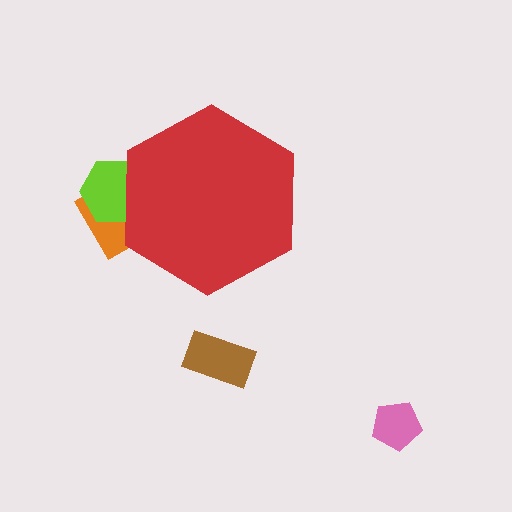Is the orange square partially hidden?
Yes, the orange square is partially hidden behind the red hexagon.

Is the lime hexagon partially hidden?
Yes, the lime hexagon is partially hidden behind the red hexagon.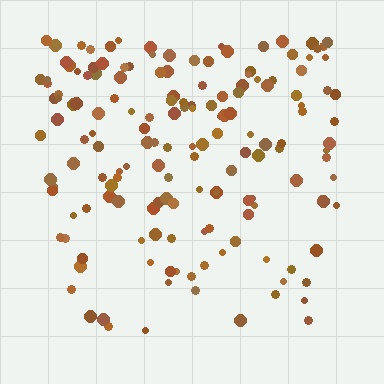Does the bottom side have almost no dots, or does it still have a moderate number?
Still a moderate number, just noticeably fewer than the top.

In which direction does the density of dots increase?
From bottom to top, with the top side densest.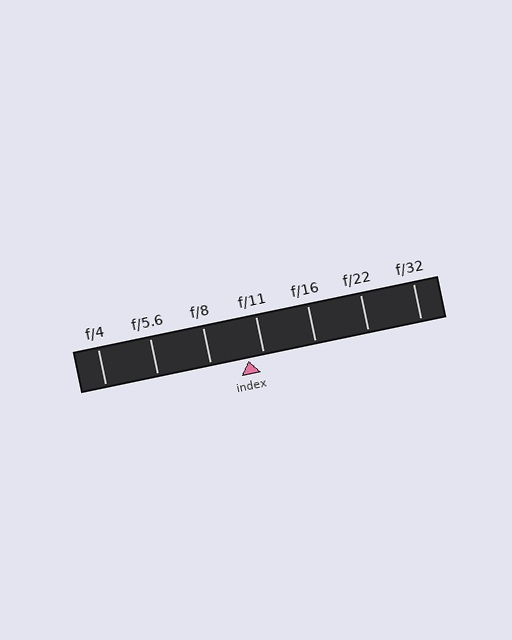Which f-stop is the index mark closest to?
The index mark is closest to f/11.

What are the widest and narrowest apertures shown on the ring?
The widest aperture shown is f/4 and the narrowest is f/32.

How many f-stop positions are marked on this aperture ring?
There are 7 f-stop positions marked.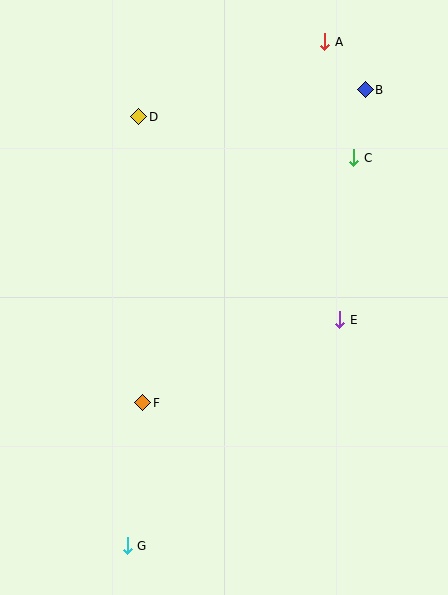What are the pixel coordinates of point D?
Point D is at (139, 117).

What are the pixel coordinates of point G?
Point G is at (127, 546).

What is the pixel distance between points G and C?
The distance between G and C is 449 pixels.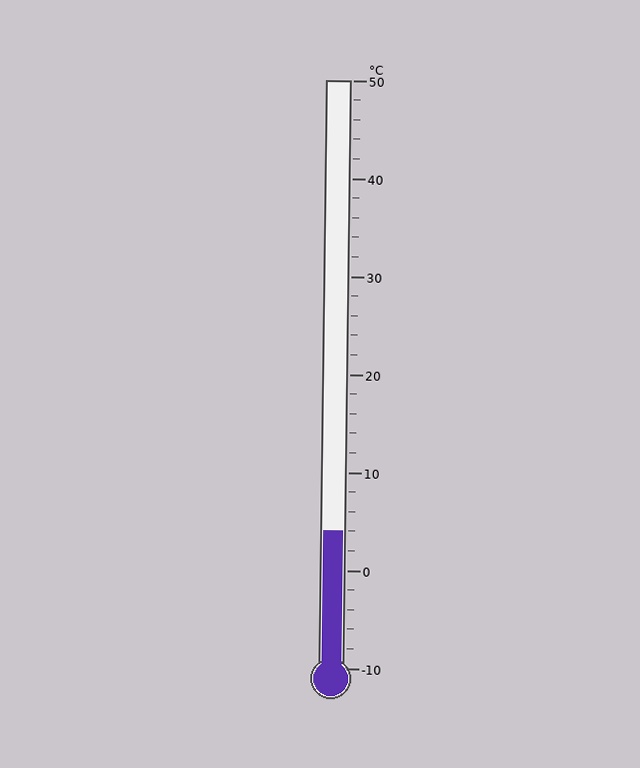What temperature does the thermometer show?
The thermometer shows approximately 4°C.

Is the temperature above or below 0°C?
The temperature is above 0°C.